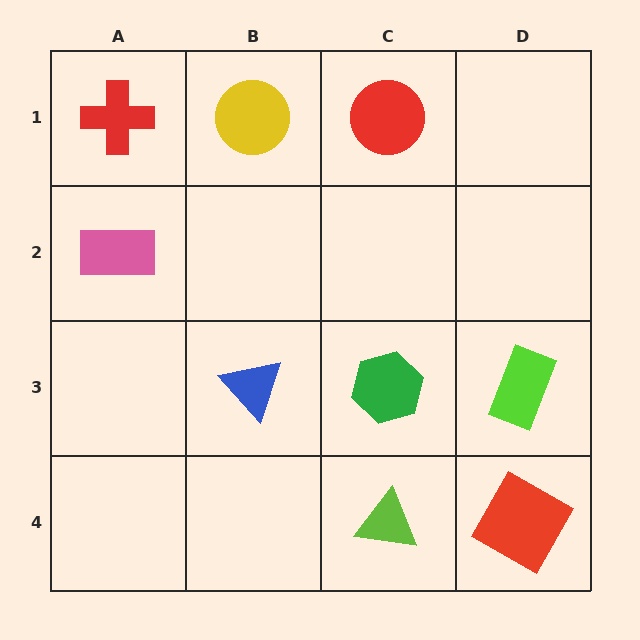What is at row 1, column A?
A red cross.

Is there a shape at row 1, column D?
No, that cell is empty.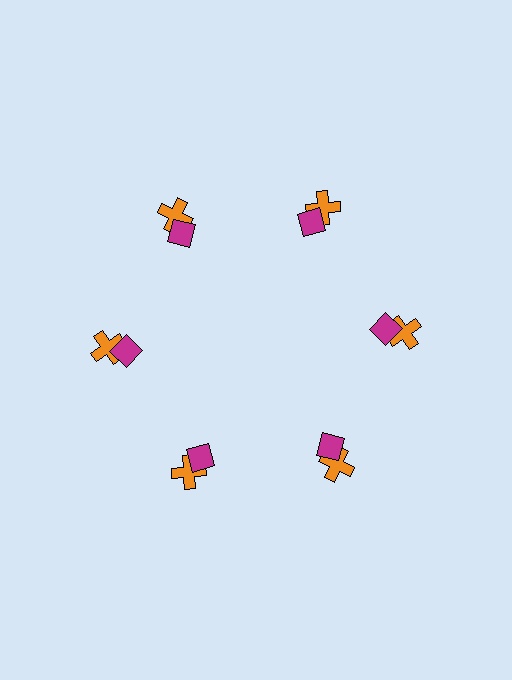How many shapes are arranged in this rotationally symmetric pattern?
There are 12 shapes, arranged in 6 groups of 2.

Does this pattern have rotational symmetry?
Yes, this pattern has 6-fold rotational symmetry. It looks the same after rotating 60 degrees around the center.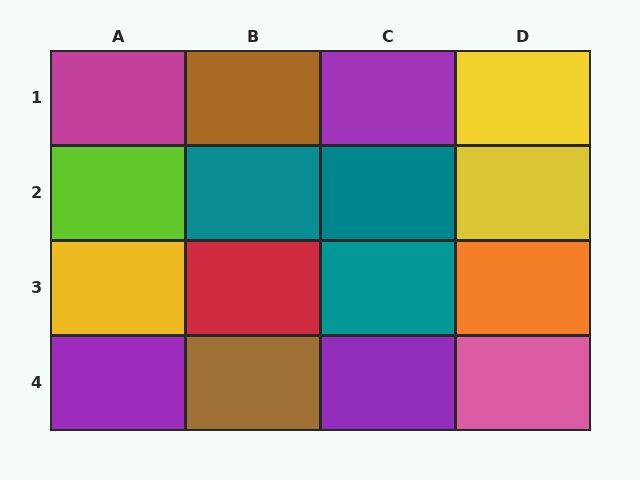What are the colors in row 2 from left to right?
Lime, teal, teal, yellow.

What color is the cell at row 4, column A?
Purple.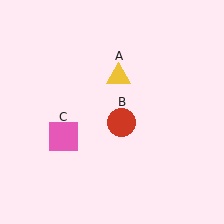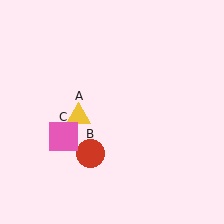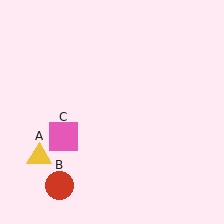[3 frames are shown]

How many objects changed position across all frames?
2 objects changed position: yellow triangle (object A), red circle (object B).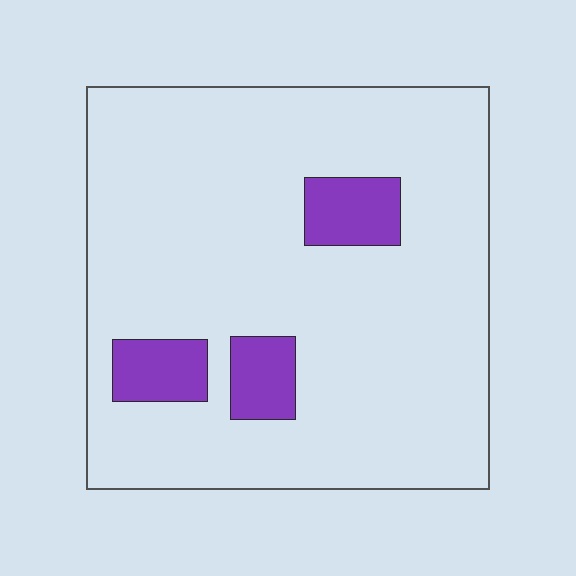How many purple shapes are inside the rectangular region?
3.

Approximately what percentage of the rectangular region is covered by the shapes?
Approximately 10%.